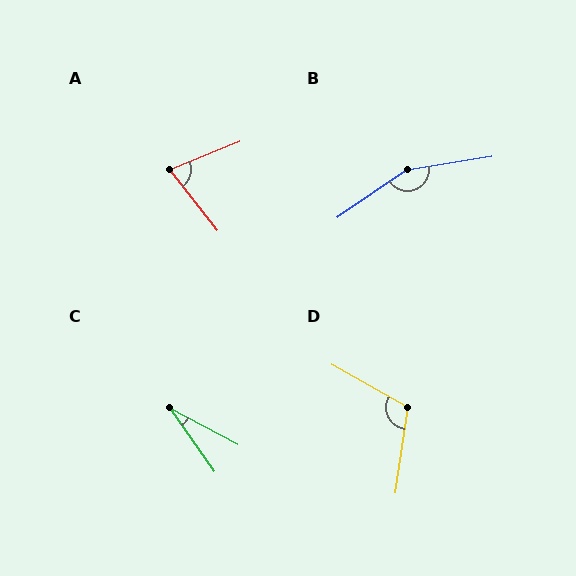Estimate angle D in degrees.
Approximately 111 degrees.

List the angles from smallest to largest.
C (27°), A (74°), D (111°), B (155°).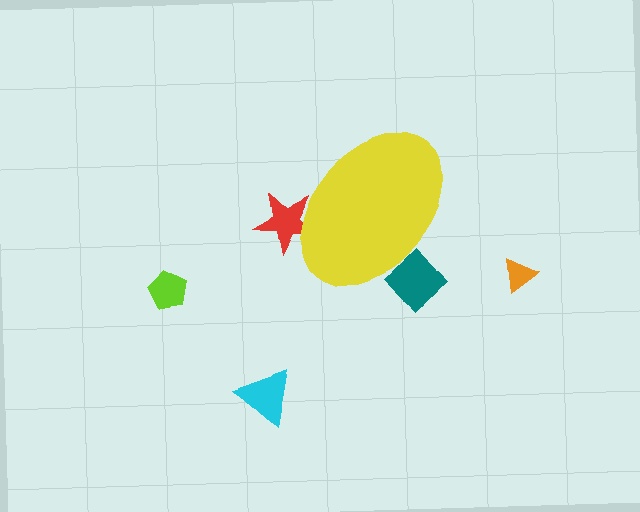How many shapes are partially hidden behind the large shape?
2 shapes are partially hidden.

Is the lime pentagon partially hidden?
No, the lime pentagon is fully visible.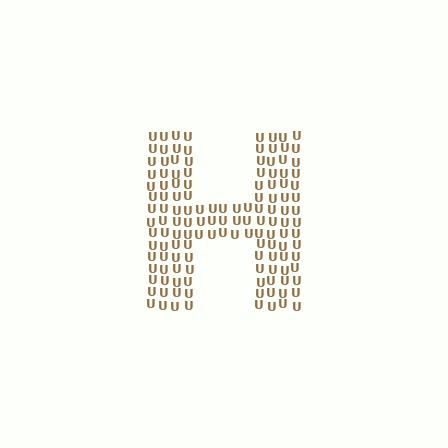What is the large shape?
The large shape is the letter H.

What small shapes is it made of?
It is made of small letter U's.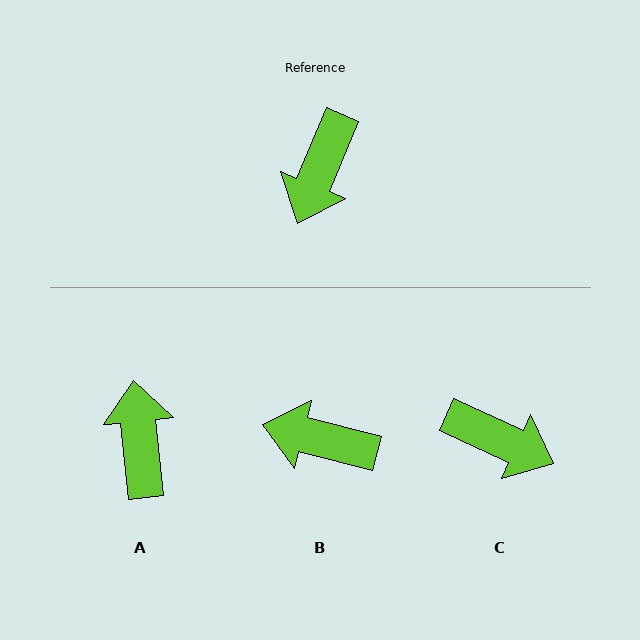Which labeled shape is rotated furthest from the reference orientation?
A, about 152 degrees away.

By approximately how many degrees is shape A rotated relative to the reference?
Approximately 152 degrees clockwise.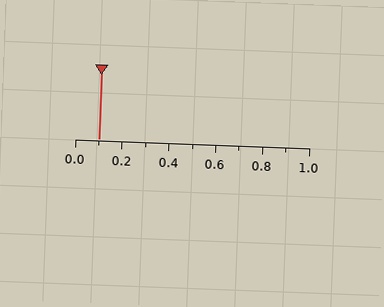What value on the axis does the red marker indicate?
The marker indicates approximately 0.1.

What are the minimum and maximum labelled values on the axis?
The axis runs from 0.0 to 1.0.